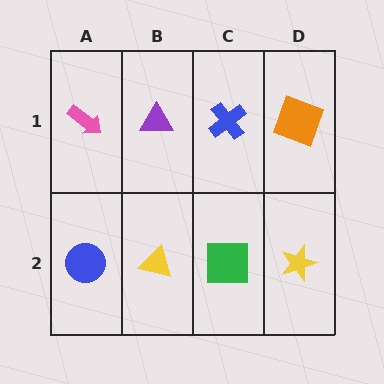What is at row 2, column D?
A yellow star.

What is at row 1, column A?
A pink arrow.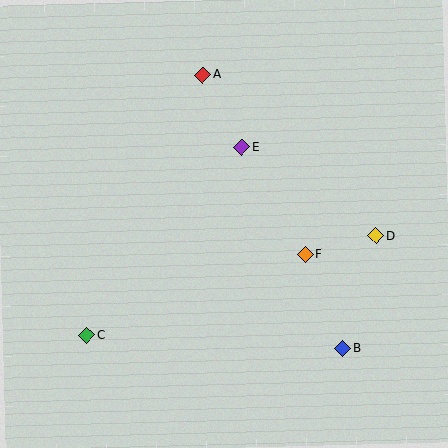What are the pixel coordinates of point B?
Point B is at (343, 348).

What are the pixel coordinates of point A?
Point A is at (203, 75).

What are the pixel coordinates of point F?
Point F is at (305, 254).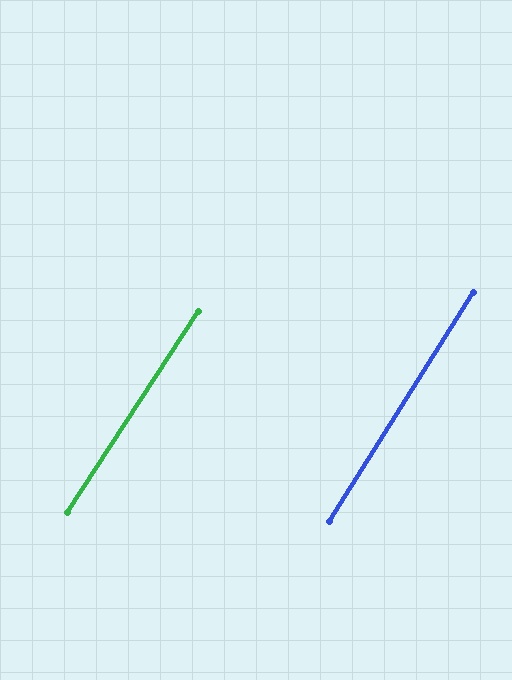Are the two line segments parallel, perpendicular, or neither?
Parallel — their directions differ by only 0.9°.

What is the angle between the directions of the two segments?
Approximately 1 degree.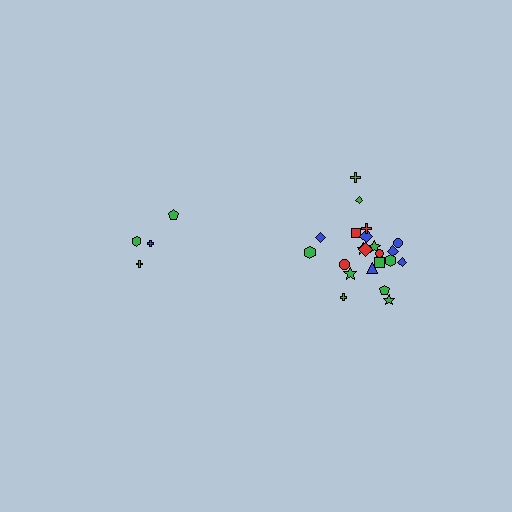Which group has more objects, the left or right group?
The right group.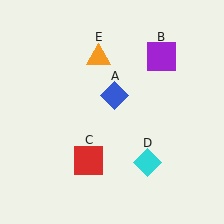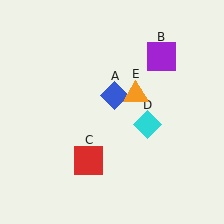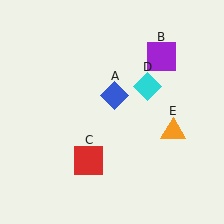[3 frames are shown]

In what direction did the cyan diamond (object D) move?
The cyan diamond (object D) moved up.